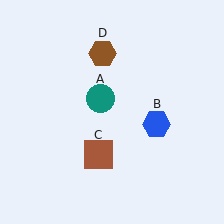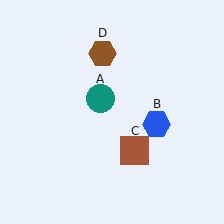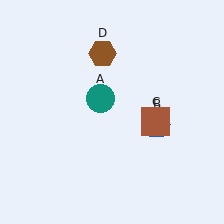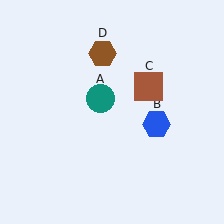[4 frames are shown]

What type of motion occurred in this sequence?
The brown square (object C) rotated counterclockwise around the center of the scene.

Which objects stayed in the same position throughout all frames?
Teal circle (object A) and blue hexagon (object B) and brown hexagon (object D) remained stationary.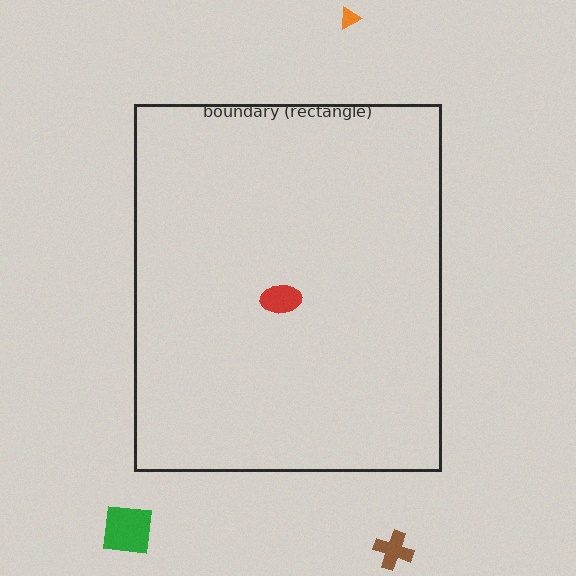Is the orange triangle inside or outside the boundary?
Outside.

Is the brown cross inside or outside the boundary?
Outside.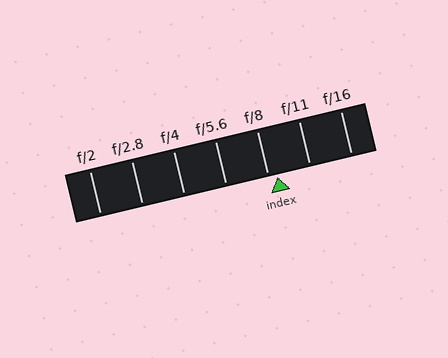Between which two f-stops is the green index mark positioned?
The index mark is between f/8 and f/11.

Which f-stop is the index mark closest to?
The index mark is closest to f/8.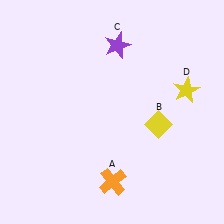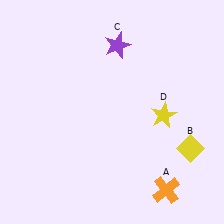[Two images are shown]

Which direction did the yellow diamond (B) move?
The yellow diamond (B) moved right.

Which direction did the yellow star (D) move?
The yellow star (D) moved down.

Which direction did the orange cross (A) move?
The orange cross (A) moved right.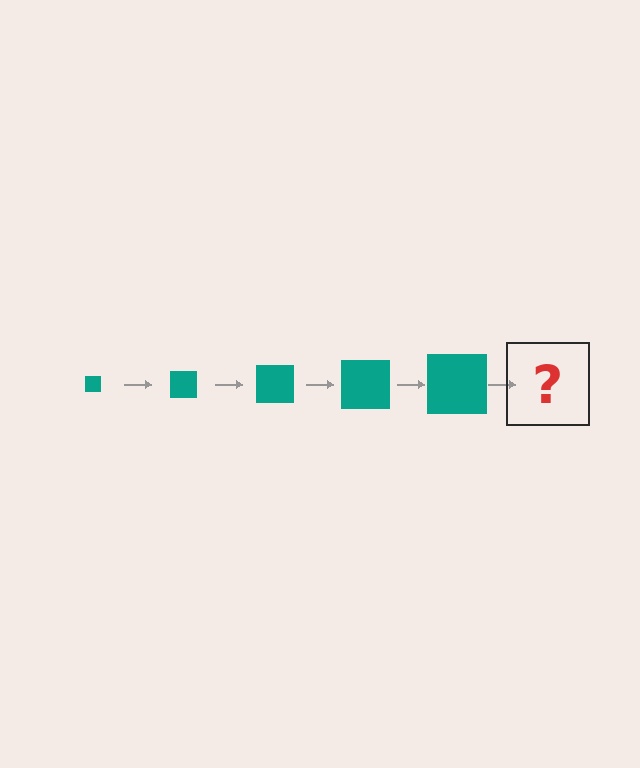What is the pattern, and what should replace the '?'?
The pattern is that the square gets progressively larger each step. The '?' should be a teal square, larger than the previous one.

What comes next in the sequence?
The next element should be a teal square, larger than the previous one.